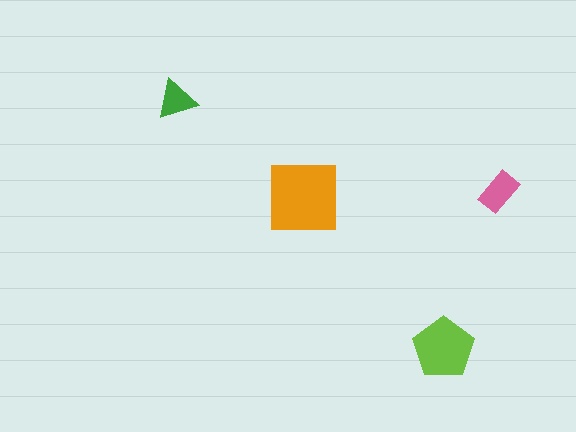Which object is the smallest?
The green triangle.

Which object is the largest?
The orange square.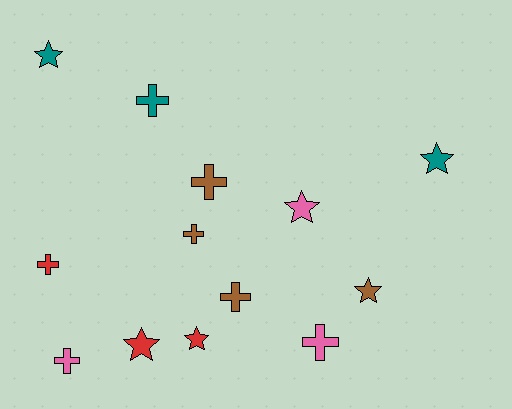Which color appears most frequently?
Brown, with 4 objects.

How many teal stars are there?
There are 2 teal stars.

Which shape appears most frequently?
Cross, with 7 objects.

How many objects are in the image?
There are 13 objects.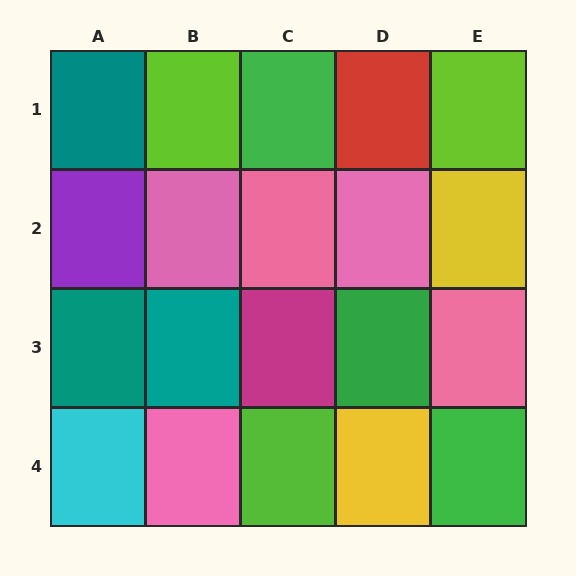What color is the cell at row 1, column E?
Lime.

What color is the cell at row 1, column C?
Green.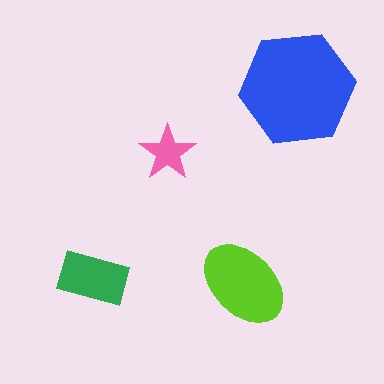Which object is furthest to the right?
The blue hexagon is rightmost.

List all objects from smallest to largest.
The pink star, the green rectangle, the lime ellipse, the blue hexagon.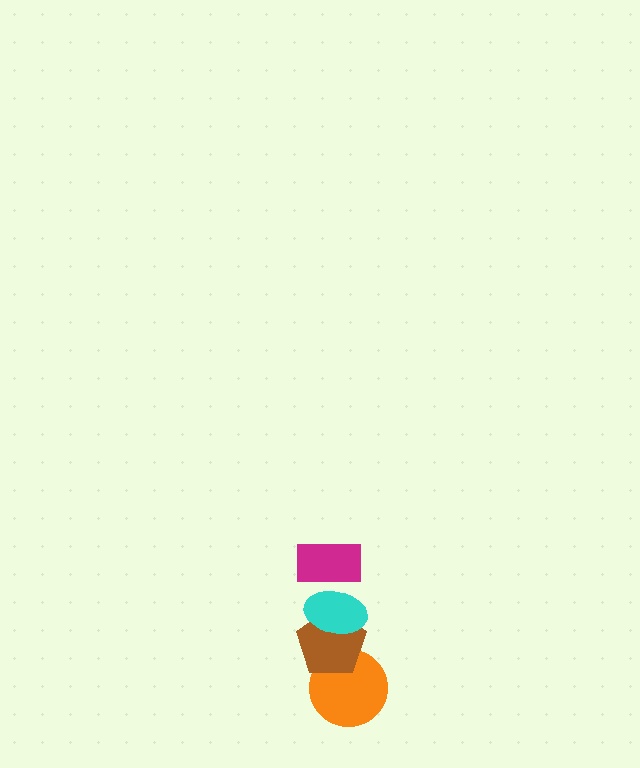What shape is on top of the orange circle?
The brown pentagon is on top of the orange circle.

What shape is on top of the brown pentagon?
The cyan ellipse is on top of the brown pentagon.